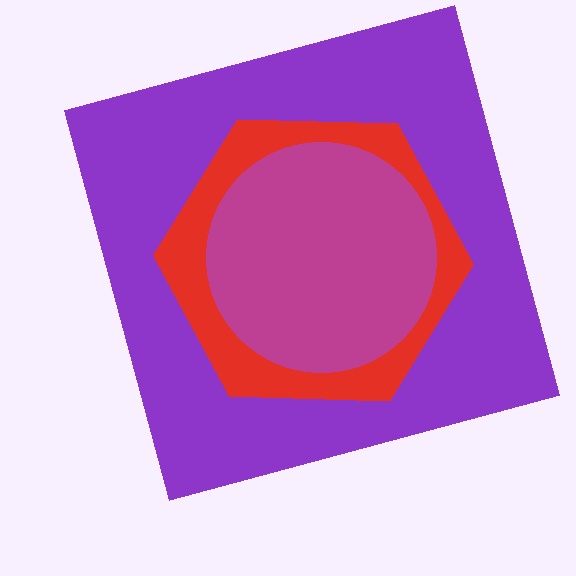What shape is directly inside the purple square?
The red hexagon.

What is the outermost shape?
The purple square.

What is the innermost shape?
The magenta circle.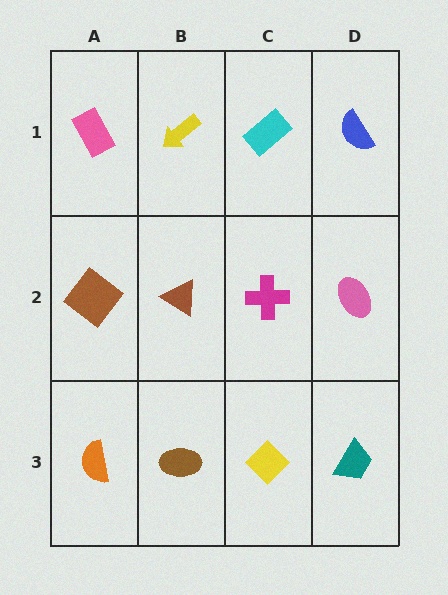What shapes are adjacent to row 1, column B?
A brown triangle (row 2, column B), a pink rectangle (row 1, column A), a cyan rectangle (row 1, column C).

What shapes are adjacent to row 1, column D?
A pink ellipse (row 2, column D), a cyan rectangle (row 1, column C).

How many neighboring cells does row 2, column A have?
3.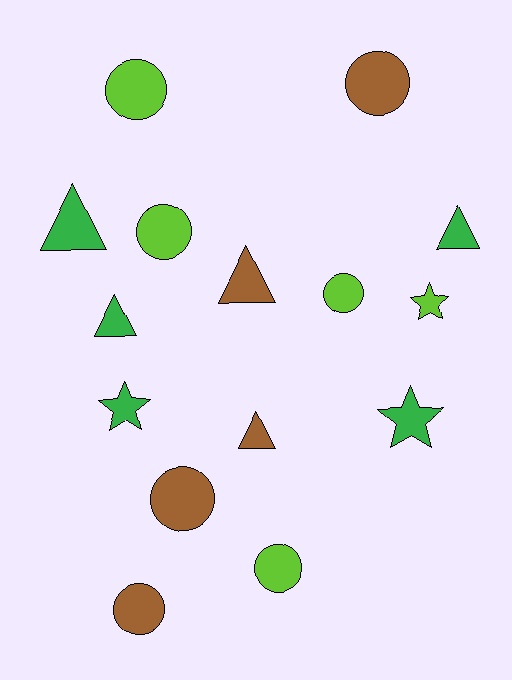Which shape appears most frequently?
Circle, with 7 objects.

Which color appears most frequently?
Lime, with 5 objects.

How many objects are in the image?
There are 15 objects.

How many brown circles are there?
There are 3 brown circles.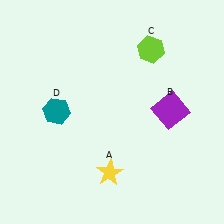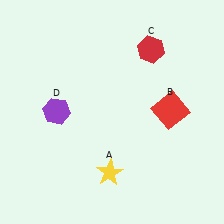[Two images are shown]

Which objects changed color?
B changed from purple to red. C changed from lime to red. D changed from teal to purple.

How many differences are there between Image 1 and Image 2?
There are 3 differences between the two images.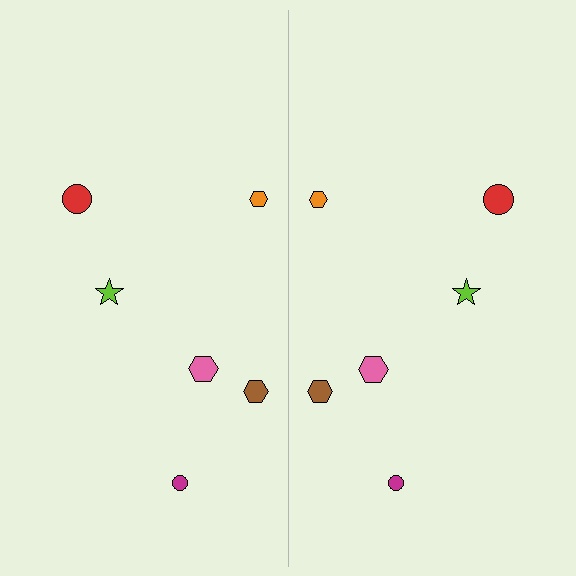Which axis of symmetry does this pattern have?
The pattern has a vertical axis of symmetry running through the center of the image.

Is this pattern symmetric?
Yes, this pattern has bilateral (reflection) symmetry.